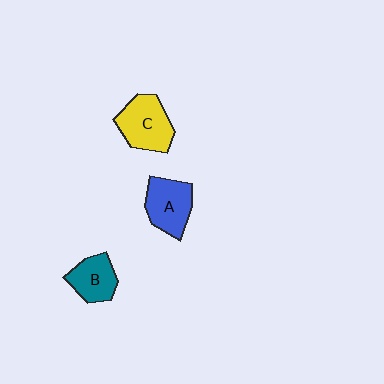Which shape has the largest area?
Shape C (yellow).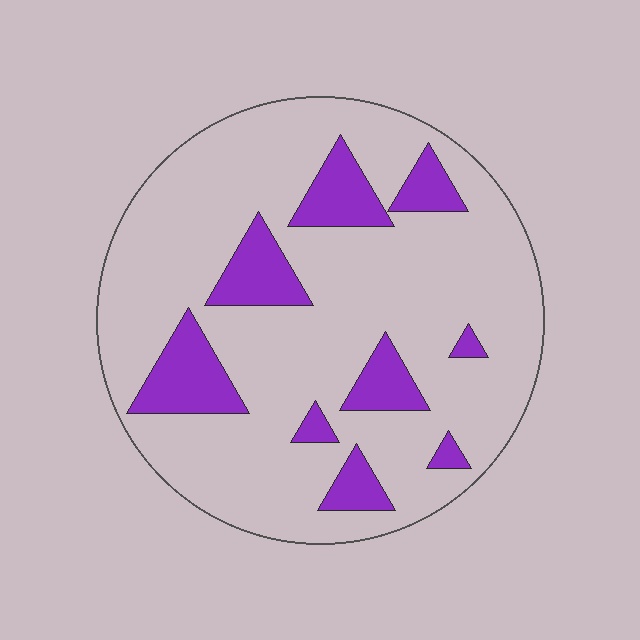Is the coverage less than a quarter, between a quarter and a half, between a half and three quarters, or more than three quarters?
Less than a quarter.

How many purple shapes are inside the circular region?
9.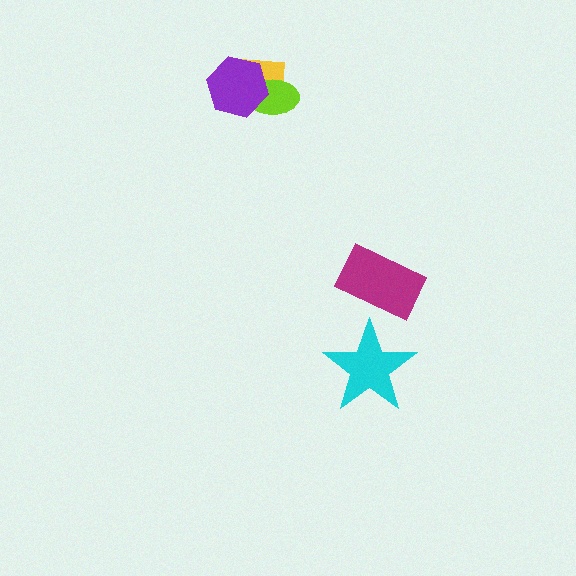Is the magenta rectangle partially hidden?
No, no other shape covers it.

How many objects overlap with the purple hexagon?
2 objects overlap with the purple hexagon.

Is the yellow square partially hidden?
Yes, it is partially covered by another shape.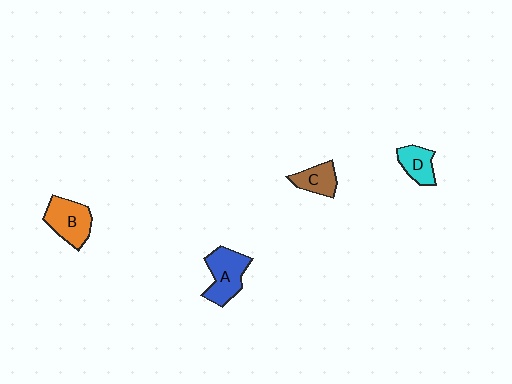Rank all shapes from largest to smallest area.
From largest to smallest: A (blue), B (orange), C (brown), D (cyan).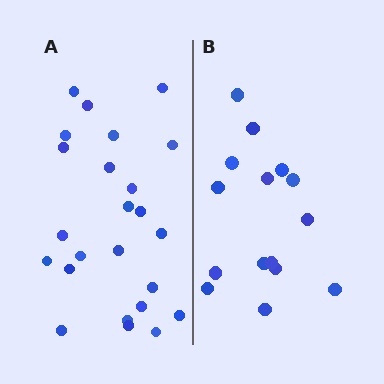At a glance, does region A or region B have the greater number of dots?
Region A (the left region) has more dots.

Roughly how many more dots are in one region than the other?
Region A has roughly 8 or so more dots than region B.